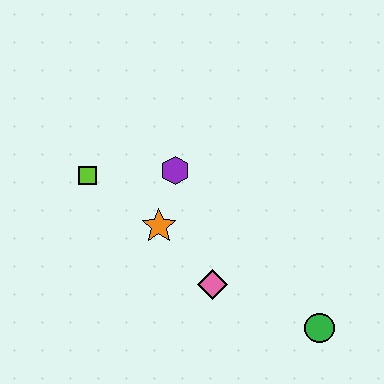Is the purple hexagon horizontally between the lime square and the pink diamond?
Yes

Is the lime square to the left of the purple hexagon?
Yes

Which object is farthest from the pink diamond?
The lime square is farthest from the pink diamond.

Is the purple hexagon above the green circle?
Yes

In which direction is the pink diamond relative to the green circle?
The pink diamond is to the left of the green circle.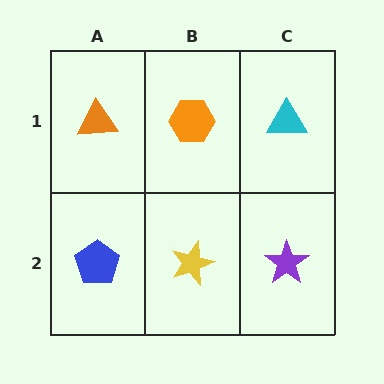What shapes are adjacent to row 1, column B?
A yellow star (row 2, column B), an orange triangle (row 1, column A), a cyan triangle (row 1, column C).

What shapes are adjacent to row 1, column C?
A purple star (row 2, column C), an orange hexagon (row 1, column B).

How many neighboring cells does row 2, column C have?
2.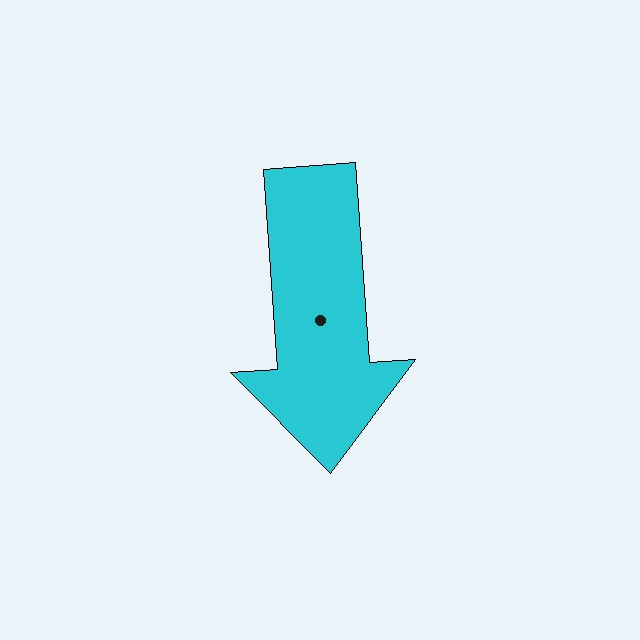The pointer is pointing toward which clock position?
Roughly 6 o'clock.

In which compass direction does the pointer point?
South.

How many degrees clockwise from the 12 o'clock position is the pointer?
Approximately 176 degrees.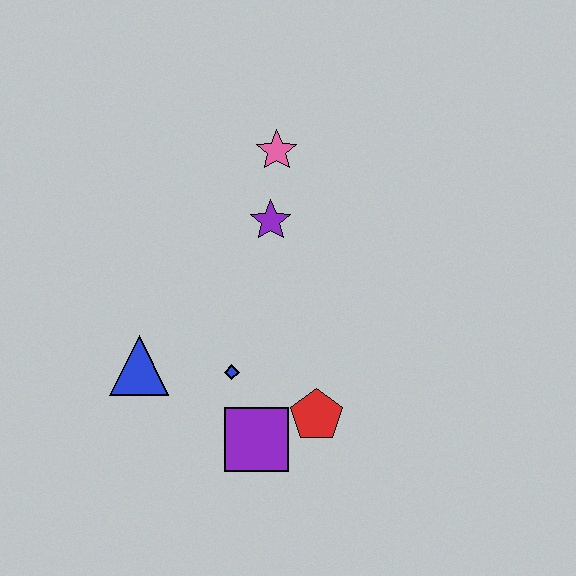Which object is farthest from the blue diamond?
The pink star is farthest from the blue diamond.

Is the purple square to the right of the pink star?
No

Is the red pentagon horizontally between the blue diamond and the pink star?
No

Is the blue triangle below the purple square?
No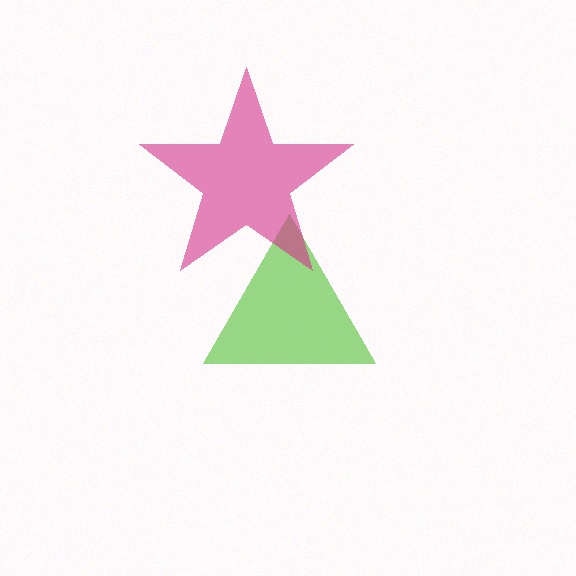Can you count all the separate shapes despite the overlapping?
Yes, there are 2 separate shapes.